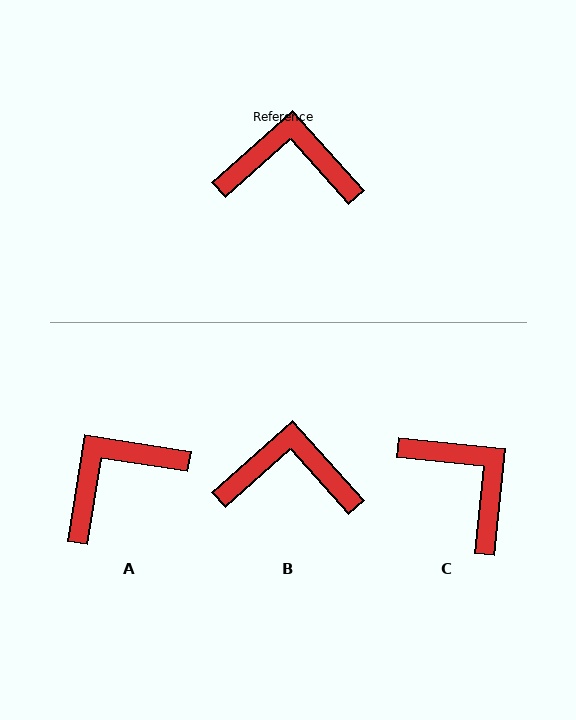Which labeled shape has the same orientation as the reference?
B.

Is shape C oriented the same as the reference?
No, it is off by about 47 degrees.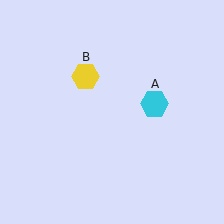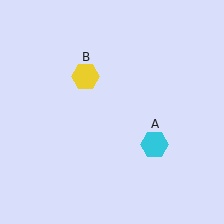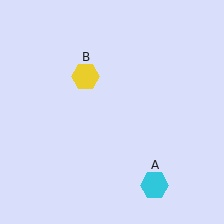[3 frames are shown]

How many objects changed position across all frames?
1 object changed position: cyan hexagon (object A).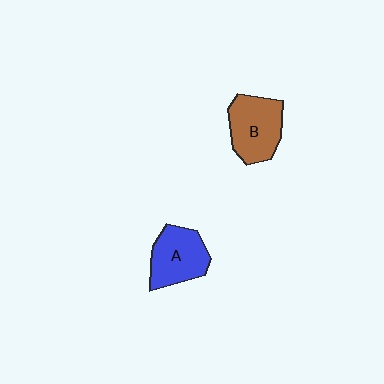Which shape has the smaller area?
Shape A (blue).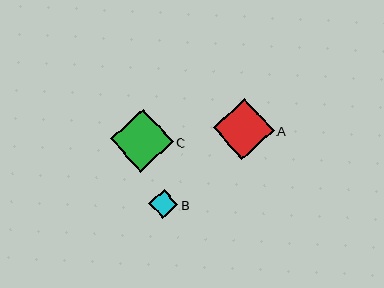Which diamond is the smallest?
Diamond B is the smallest with a size of approximately 29 pixels.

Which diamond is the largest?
Diamond C is the largest with a size of approximately 63 pixels.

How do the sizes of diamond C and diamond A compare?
Diamond C and diamond A are approximately the same size.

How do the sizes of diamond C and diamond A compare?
Diamond C and diamond A are approximately the same size.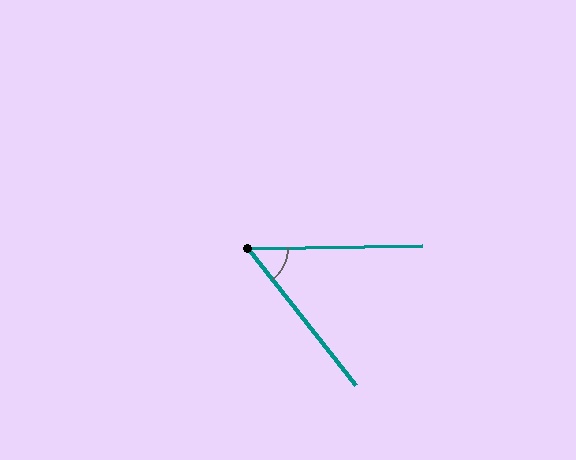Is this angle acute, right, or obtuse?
It is acute.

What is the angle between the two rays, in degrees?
Approximately 53 degrees.